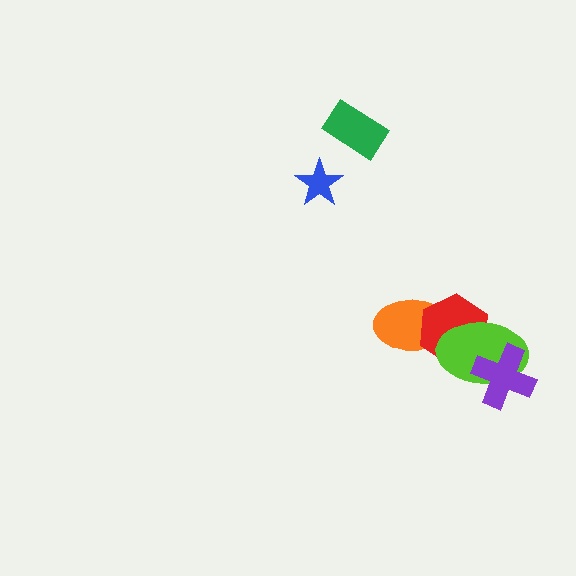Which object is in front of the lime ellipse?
The purple cross is in front of the lime ellipse.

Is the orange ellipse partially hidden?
Yes, it is partially covered by another shape.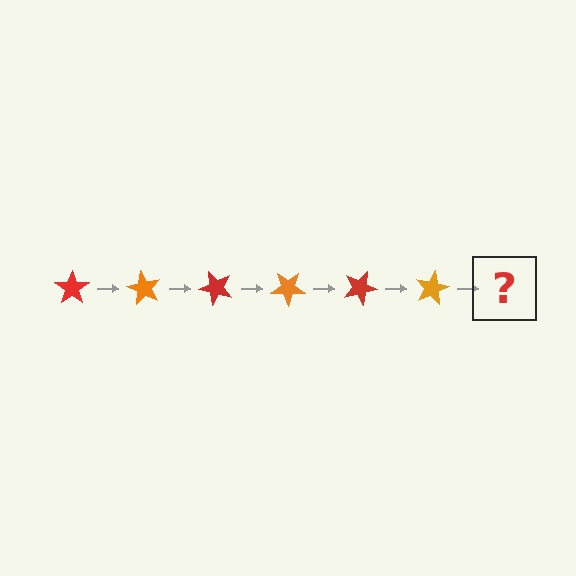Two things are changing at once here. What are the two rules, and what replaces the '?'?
The two rules are that it rotates 60 degrees each step and the color cycles through red and orange. The '?' should be a red star, rotated 360 degrees from the start.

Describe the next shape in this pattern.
It should be a red star, rotated 360 degrees from the start.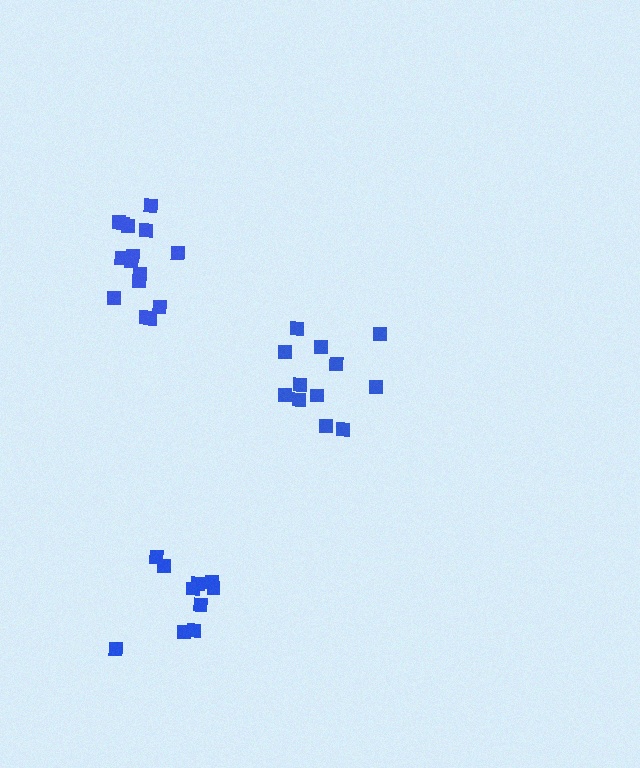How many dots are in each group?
Group 1: 12 dots, Group 2: 10 dots, Group 3: 15 dots (37 total).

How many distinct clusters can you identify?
There are 3 distinct clusters.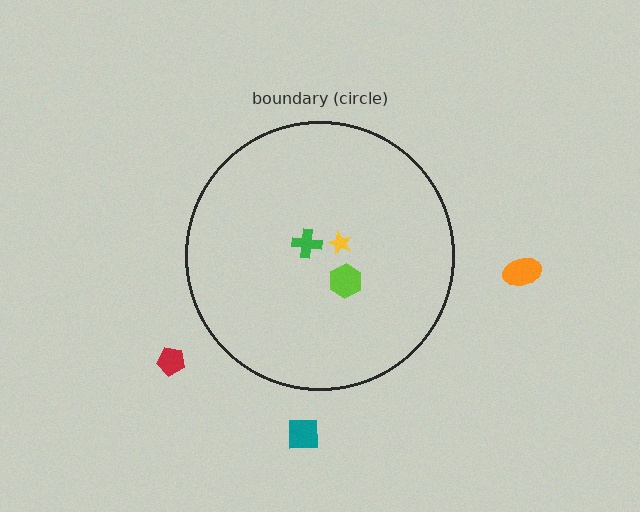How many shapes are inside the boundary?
3 inside, 3 outside.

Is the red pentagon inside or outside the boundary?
Outside.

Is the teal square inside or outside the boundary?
Outside.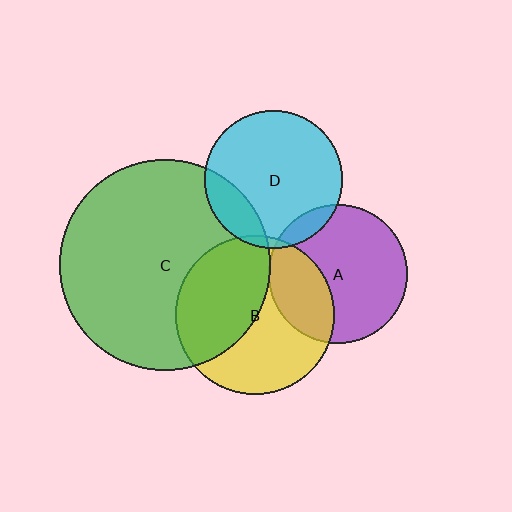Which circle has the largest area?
Circle C (green).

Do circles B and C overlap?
Yes.